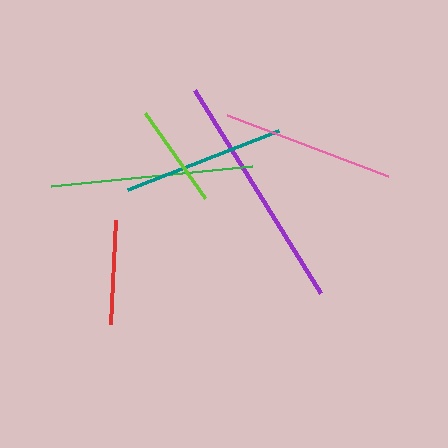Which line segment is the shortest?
The red line is the shortest at approximately 103 pixels.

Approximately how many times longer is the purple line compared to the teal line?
The purple line is approximately 1.5 times the length of the teal line.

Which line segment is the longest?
The purple line is the longest at approximately 239 pixels.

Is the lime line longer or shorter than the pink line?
The pink line is longer than the lime line.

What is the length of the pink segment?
The pink segment is approximately 172 pixels long.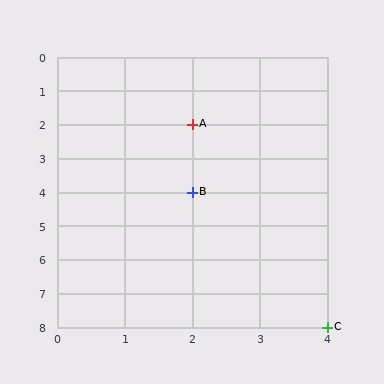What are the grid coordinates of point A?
Point A is at grid coordinates (2, 2).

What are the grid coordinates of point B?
Point B is at grid coordinates (2, 4).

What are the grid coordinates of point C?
Point C is at grid coordinates (4, 8).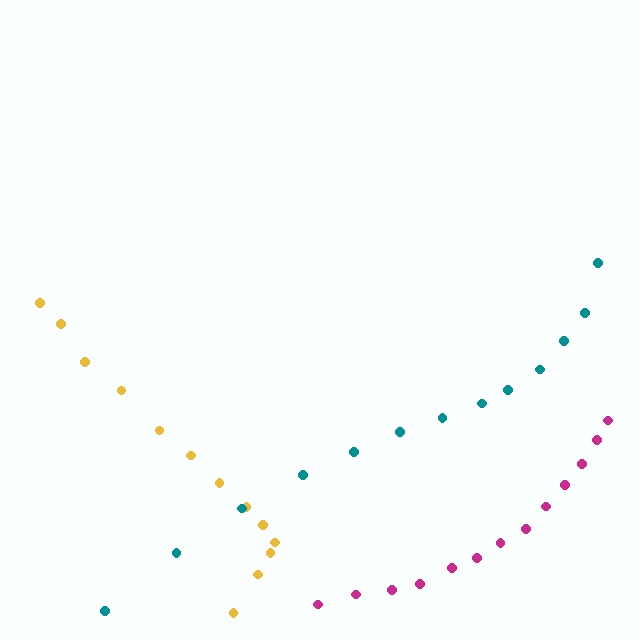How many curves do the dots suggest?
There are 3 distinct paths.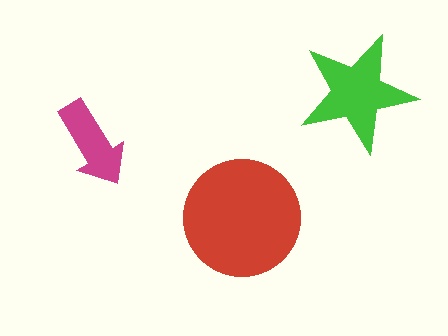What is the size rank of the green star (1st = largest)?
2nd.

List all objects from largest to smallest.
The red circle, the green star, the magenta arrow.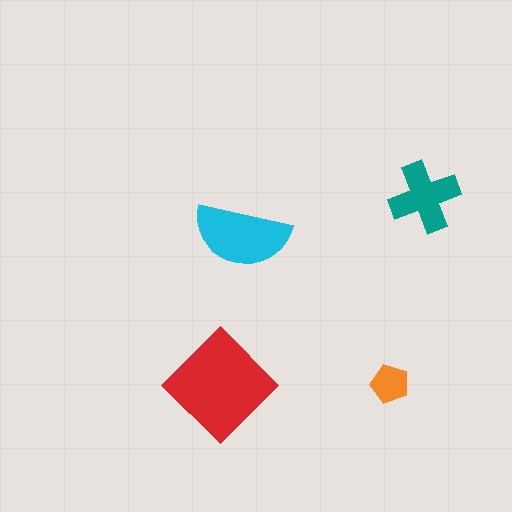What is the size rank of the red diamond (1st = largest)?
1st.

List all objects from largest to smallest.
The red diamond, the cyan semicircle, the teal cross, the orange pentagon.